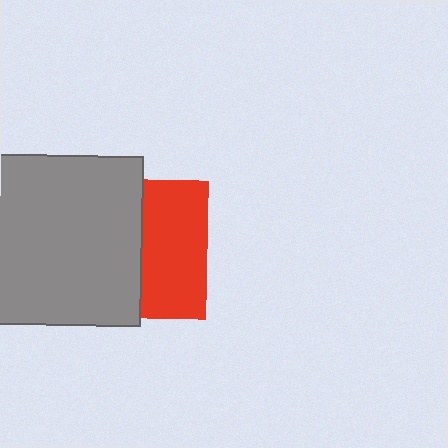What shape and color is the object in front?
The object in front is a gray square.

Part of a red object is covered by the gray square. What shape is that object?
It is a square.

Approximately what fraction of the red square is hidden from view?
Roughly 54% of the red square is hidden behind the gray square.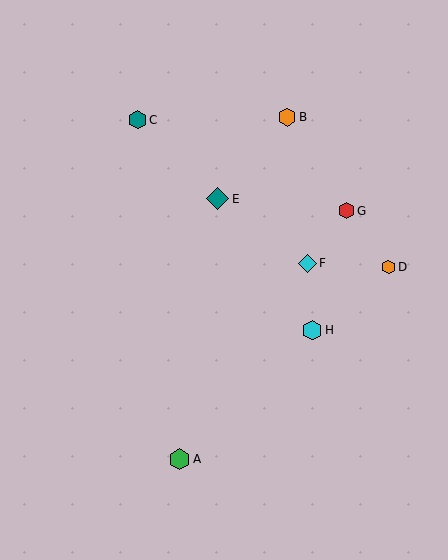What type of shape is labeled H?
Shape H is a cyan hexagon.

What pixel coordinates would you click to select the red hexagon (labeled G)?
Click at (346, 211) to select the red hexagon G.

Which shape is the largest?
The teal diamond (labeled E) is the largest.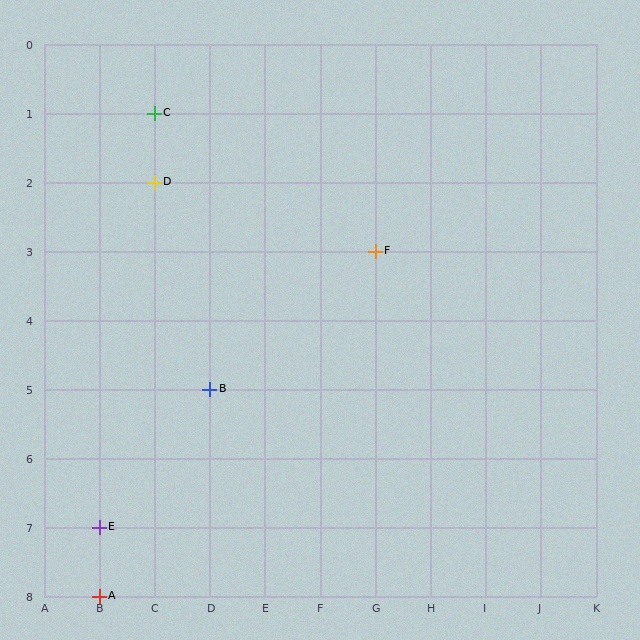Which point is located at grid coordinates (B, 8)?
Point A is at (B, 8).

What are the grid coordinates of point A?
Point A is at grid coordinates (B, 8).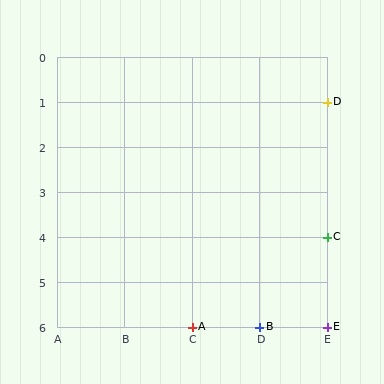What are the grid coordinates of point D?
Point D is at grid coordinates (E, 1).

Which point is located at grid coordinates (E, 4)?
Point C is at (E, 4).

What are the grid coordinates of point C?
Point C is at grid coordinates (E, 4).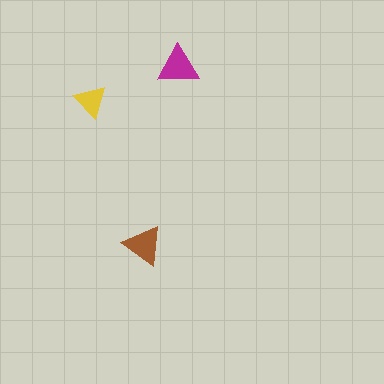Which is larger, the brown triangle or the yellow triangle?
The brown one.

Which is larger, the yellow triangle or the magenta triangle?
The magenta one.